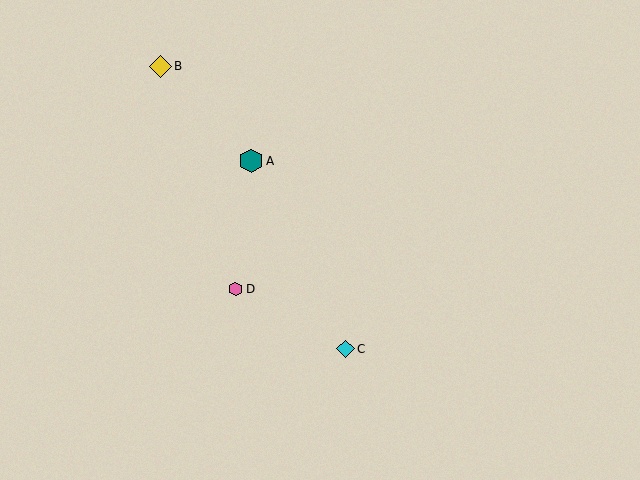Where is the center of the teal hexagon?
The center of the teal hexagon is at (251, 161).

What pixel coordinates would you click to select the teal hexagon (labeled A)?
Click at (251, 161) to select the teal hexagon A.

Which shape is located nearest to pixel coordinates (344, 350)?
The cyan diamond (labeled C) at (345, 349) is nearest to that location.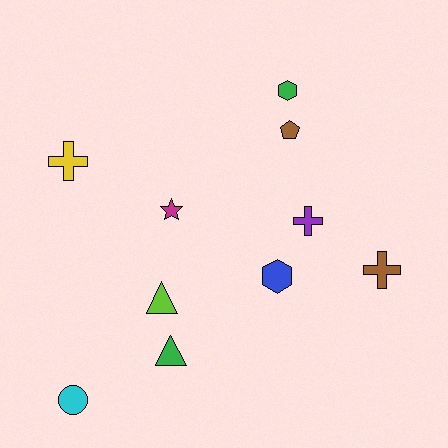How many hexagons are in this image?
There are 2 hexagons.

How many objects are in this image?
There are 10 objects.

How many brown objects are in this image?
There are 2 brown objects.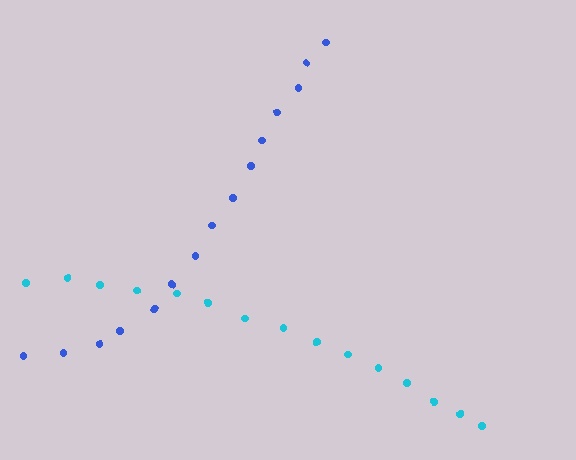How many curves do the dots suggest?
There are 2 distinct paths.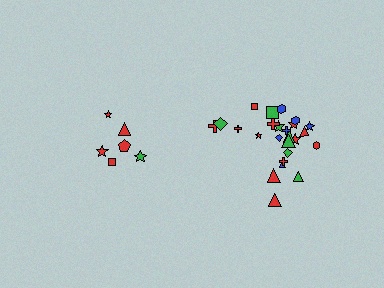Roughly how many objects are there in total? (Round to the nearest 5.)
Roughly 30 objects in total.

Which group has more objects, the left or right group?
The right group.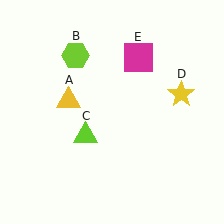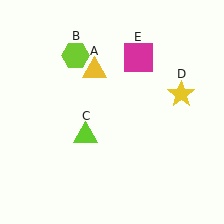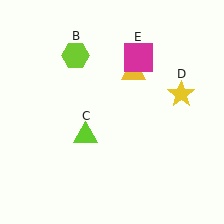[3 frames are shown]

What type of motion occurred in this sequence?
The yellow triangle (object A) rotated clockwise around the center of the scene.